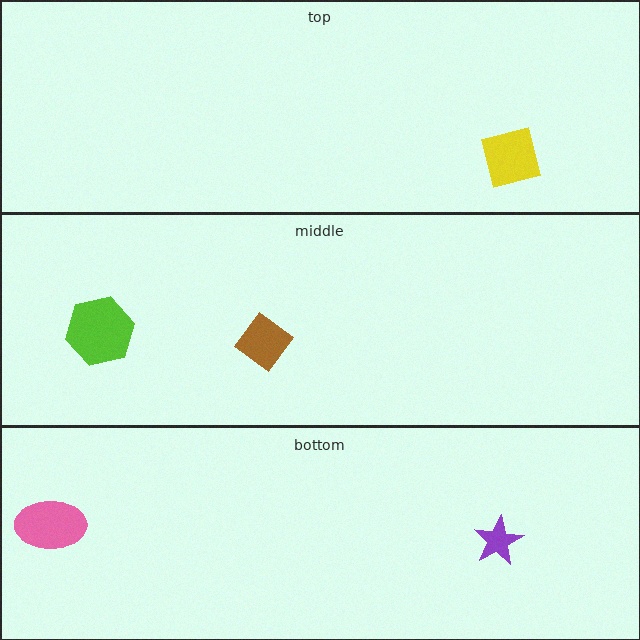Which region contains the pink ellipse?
The bottom region.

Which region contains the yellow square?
The top region.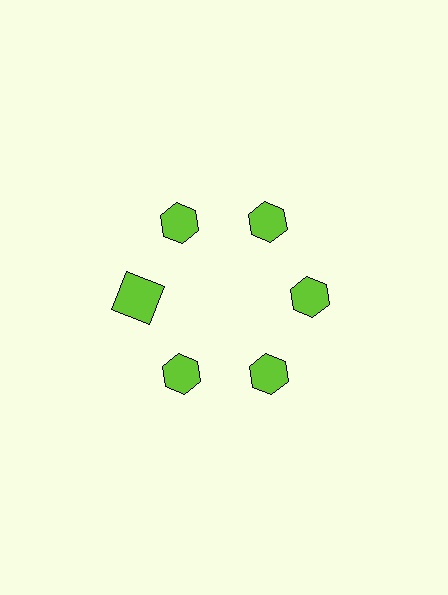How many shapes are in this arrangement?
There are 6 shapes arranged in a ring pattern.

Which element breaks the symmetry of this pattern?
The lime square at roughly the 9 o'clock position breaks the symmetry. All other shapes are lime hexagons.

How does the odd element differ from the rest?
It has a different shape: square instead of hexagon.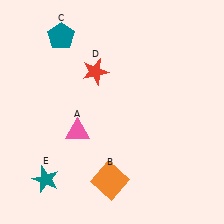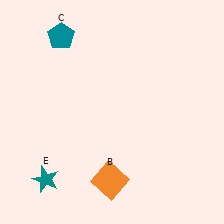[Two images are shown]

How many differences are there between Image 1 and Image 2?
There are 2 differences between the two images.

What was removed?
The red star (D), the pink triangle (A) were removed in Image 2.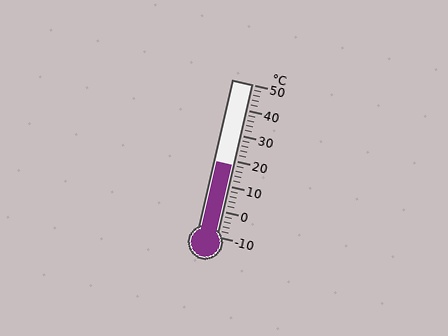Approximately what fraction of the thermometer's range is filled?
The thermometer is filled to approximately 45% of its range.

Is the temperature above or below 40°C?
The temperature is below 40°C.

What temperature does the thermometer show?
The thermometer shows approximately 18°C.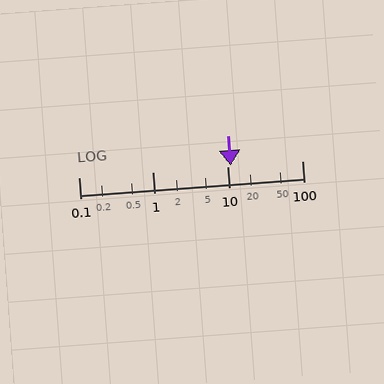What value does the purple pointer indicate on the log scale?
The pointer indicates approximately 11.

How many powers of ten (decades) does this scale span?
The scale spans 3 decades, from 0.1 to 100.